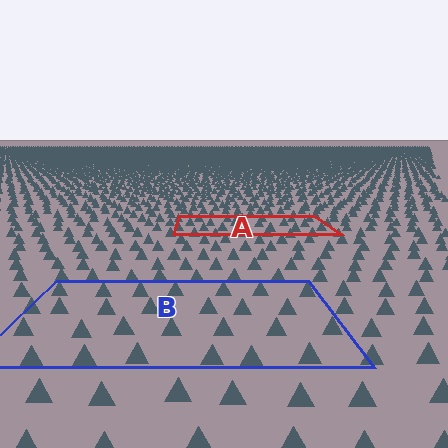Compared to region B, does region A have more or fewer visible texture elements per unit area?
Region A has more texture elements per unit area — they are packed more densely because it is farther away.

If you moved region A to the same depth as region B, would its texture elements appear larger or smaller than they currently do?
They would appear larger. At a closer depth, the same texture elements are projected at a bigger on-screen size.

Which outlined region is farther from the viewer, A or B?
Region A is farther from the viewer — the texture elements inside it appear smaller and more densely packed.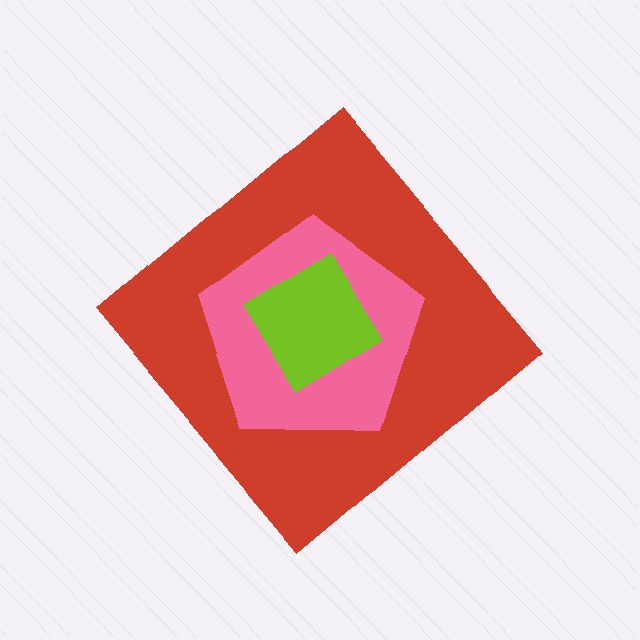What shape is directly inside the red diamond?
The pink pentagon.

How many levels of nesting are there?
3.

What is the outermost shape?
The red diamond.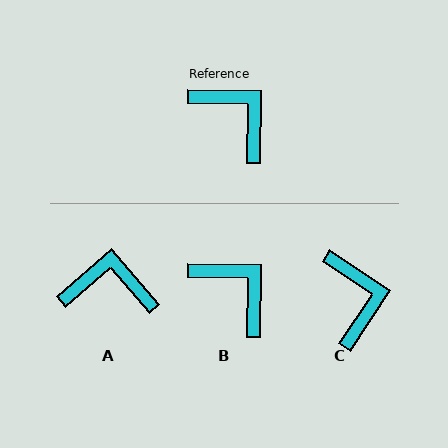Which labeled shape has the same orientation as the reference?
B.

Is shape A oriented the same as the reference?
No, it is off by about 41 degrees.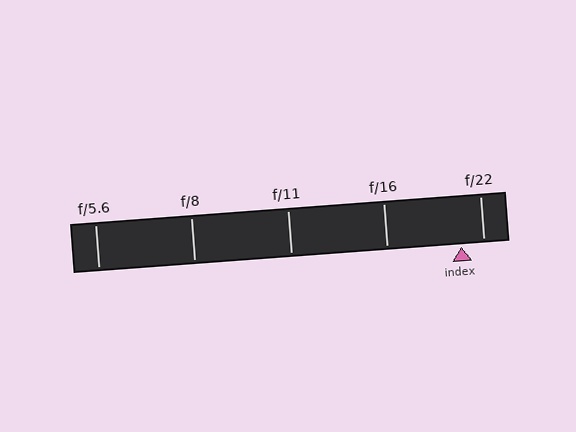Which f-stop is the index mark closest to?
The index mark is closest to f/22.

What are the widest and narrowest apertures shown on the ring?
The widest aperture shown is f/5.6 and the narrowest is f/22.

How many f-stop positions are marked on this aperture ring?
There are 5 f-stop positions marked.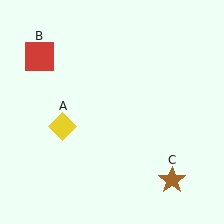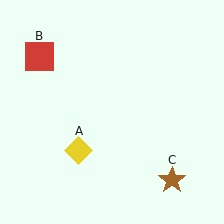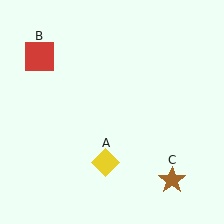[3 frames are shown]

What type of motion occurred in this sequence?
The yellow diamond (object A) rotated counterclockwise around the center of the scene.